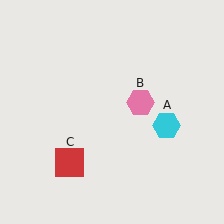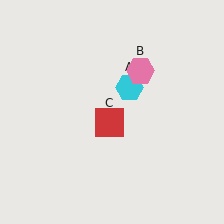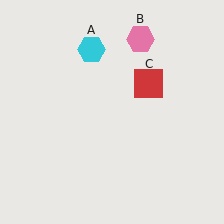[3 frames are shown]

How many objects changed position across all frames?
3 objects changed position: cyan hexagon (object A), pink hexagon (object B), red square (object C).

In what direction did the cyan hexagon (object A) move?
The cyan hexagon (object A) moved up and to the left.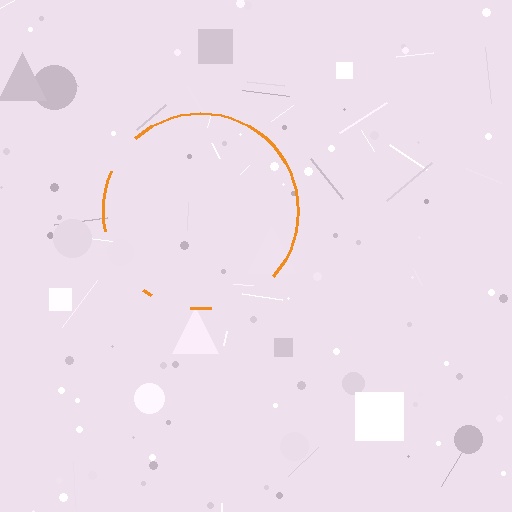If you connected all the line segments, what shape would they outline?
They would outline a circle.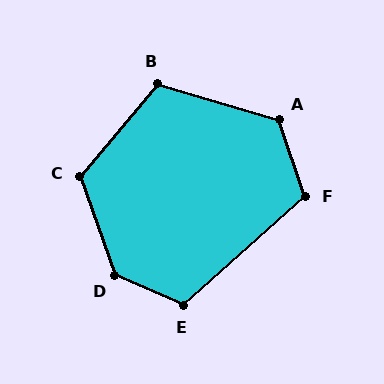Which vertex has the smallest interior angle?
F, at approximately 113 degrees.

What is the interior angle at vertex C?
Approximately 120 degrees (obtuse).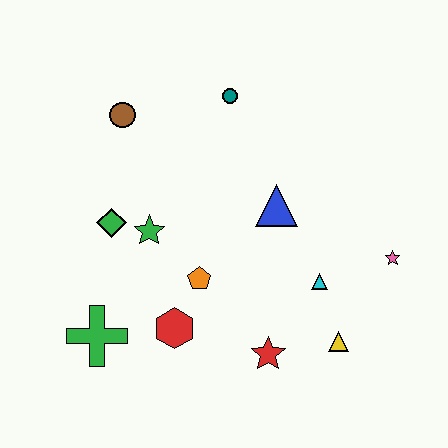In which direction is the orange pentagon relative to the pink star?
The orange pentagon is to the left of the pink star.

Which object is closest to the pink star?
The cyan triangle is closest to the pink star.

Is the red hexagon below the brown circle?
Yes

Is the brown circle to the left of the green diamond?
No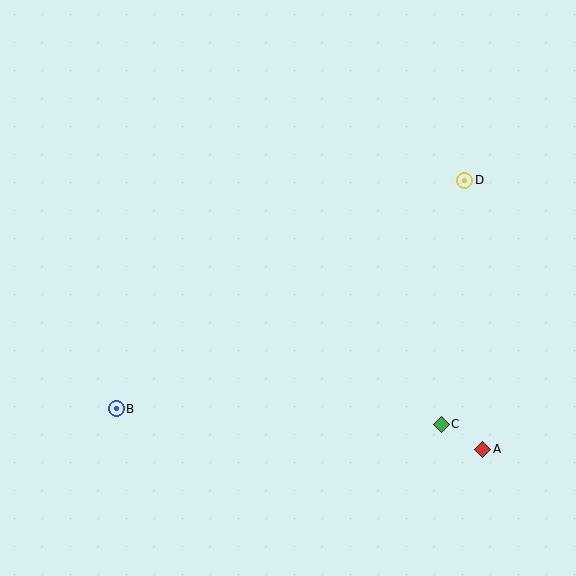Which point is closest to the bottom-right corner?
Point A is closest to the bottom-right corner.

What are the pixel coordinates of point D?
Point D is at (465, 180).